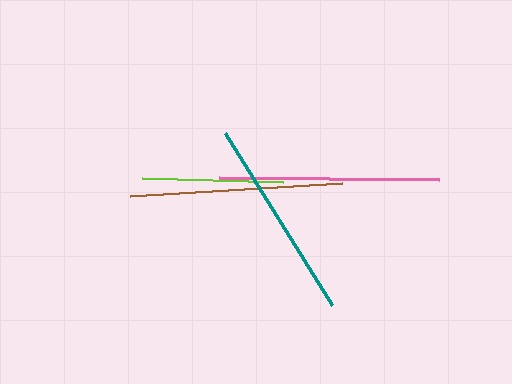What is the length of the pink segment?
The pink segment is approximately 220 pixels long.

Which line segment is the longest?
The pink line is the longest at approximately 220 pixels.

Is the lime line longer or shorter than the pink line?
The pink line is longer than the lime line.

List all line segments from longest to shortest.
From longest to shortest: pink, brown, teal, lime.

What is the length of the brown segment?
The brown segment is approximately 213 pixels long.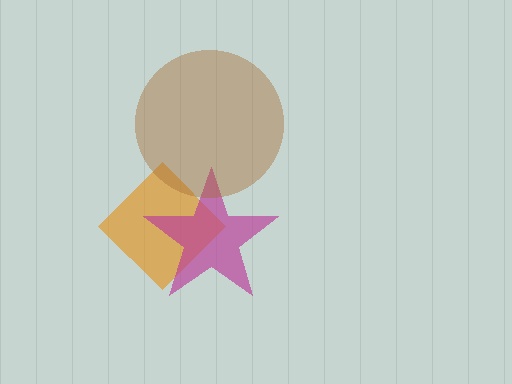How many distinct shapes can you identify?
There are 3 distinct shapes: an orange diamond, a magenta star, a brown circle.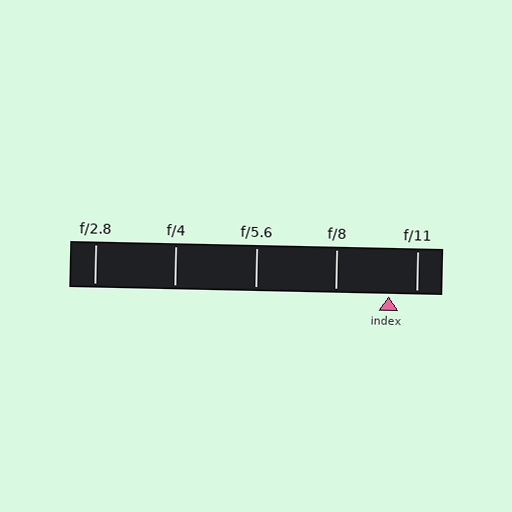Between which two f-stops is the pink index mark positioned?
The index mark is between f/8 and f/11.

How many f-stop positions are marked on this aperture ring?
There are 5 f-stop positions marked.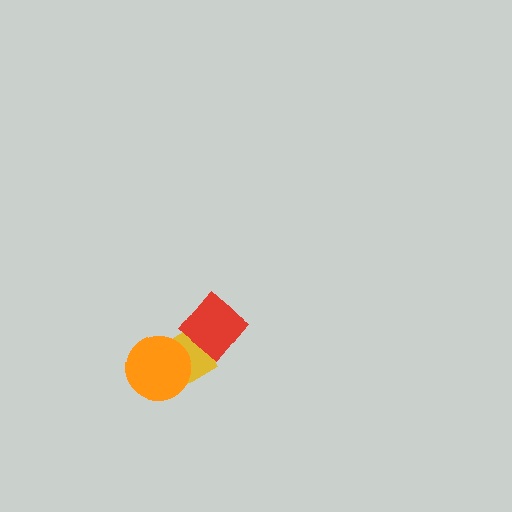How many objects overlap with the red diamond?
1 object overlaps with the red diamond.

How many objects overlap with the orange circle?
1 object overlaps with the orange circle.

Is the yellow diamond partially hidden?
Yes, it is partially covered by another shape.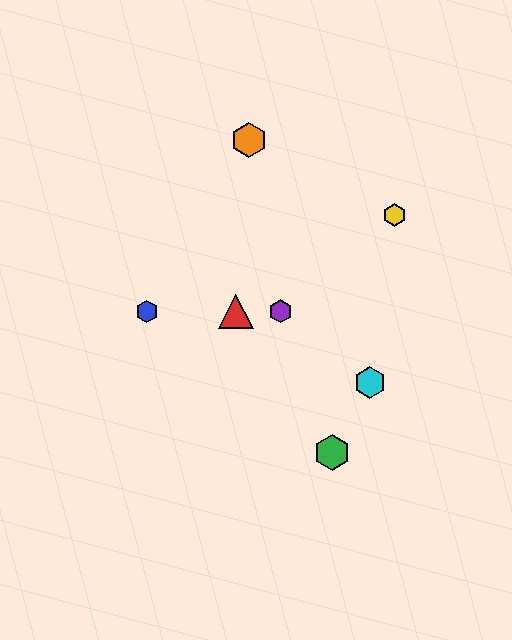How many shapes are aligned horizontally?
3 shapes (the red triangle, the blue hexagon, the purple hexagon) are aligned horizontally.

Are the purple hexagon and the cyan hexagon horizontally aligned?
No, the purple hexagon is at y≈311 and the cyan hexagon is at y≈382.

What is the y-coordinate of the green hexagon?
The green hexagon is at y≈452.